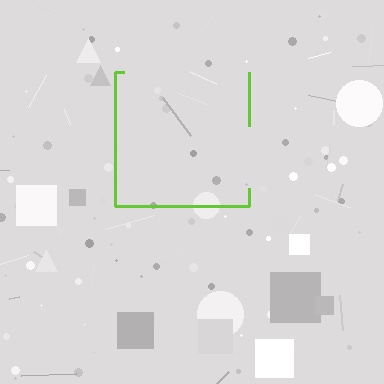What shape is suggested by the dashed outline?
The dashed outline suggests a square.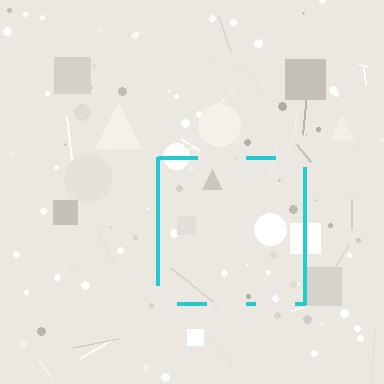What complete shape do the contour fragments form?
The contour fragments form a square.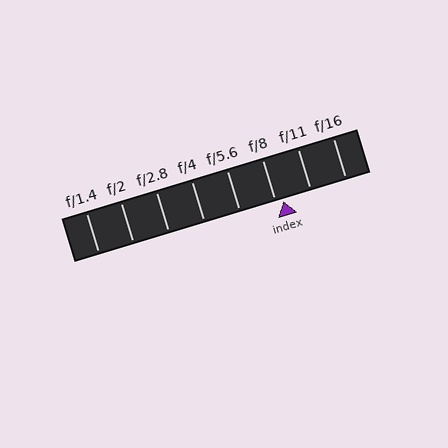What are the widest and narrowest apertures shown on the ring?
The widest aperture shown is f/1.4 and the narrowest is f/16.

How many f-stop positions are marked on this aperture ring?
There are 8 f-stop positions marked.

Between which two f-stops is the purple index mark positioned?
The index mark is between f/8 and f/11.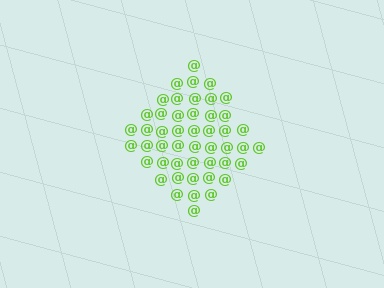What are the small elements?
The small elements are at signs.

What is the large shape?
The large shape is a diamond.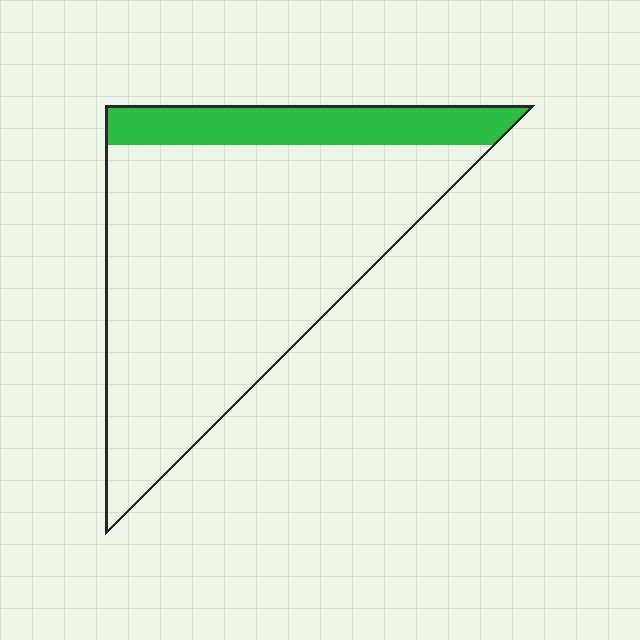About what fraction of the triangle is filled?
About one sixth (1/6).